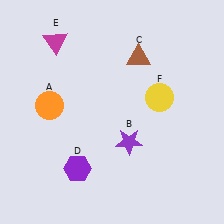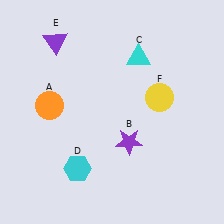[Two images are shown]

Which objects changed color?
C changed from brown to cyan. D changed from purple to cyan. E changed from magenta to purple.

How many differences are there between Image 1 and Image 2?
There are 3 differences between the two images.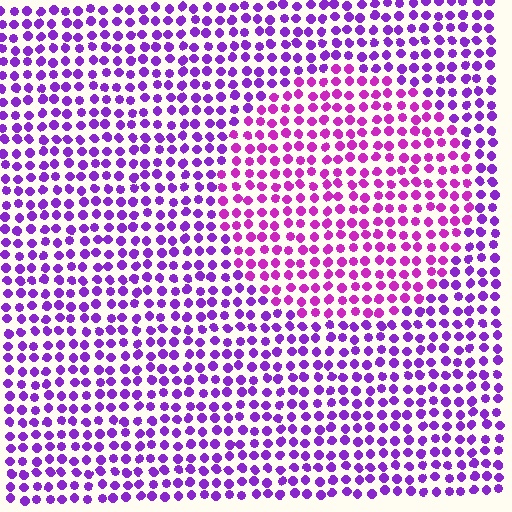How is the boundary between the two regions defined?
The boundary is defined purely by a slight shift in hue (about 29 degrees). Spacing, size, and orientation are identical on both sides.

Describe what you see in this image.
The image is filled with small purple elements in a uniform arrangement. A circle-shaped region is visible where the elements are tinted to a slightly different hue, forming a subtle color boundary.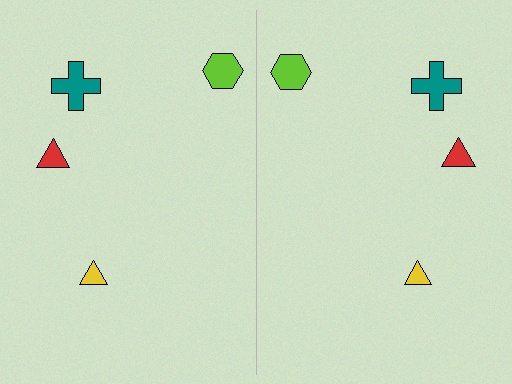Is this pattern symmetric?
Yes, this pattern has bilateral (reflection) symmetry.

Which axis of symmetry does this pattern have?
The pattern has a vertical axis of symmetry running through the center of the image.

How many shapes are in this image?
There are 8 shapes in this image.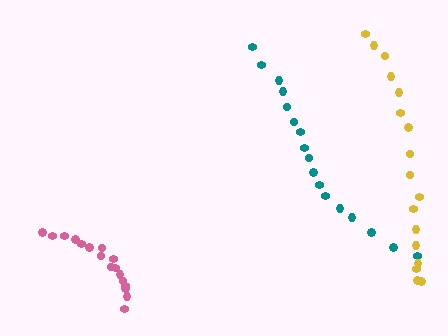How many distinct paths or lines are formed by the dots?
There are 3 distinct paths.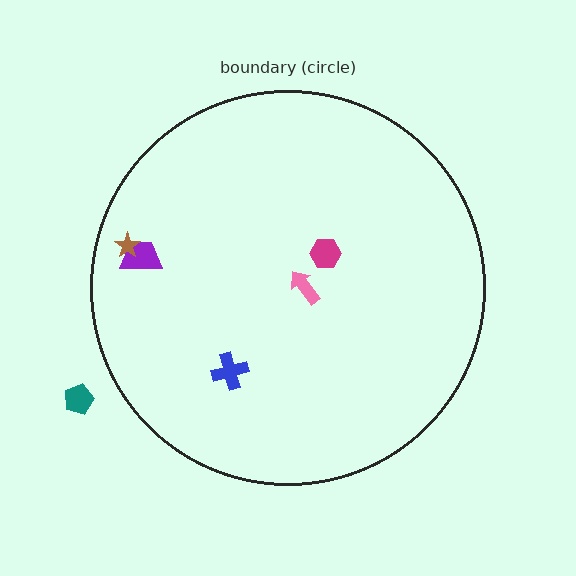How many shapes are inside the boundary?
5 inside, 1 outside.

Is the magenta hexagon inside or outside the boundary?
Inside.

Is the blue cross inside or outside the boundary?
Inside.